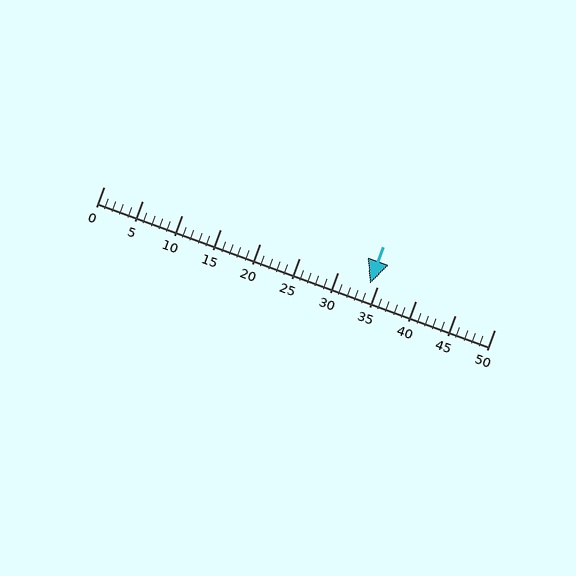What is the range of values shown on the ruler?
The ruler shows values from 0 to 50.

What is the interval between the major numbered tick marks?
The major tick marks are spaced 5 units apart.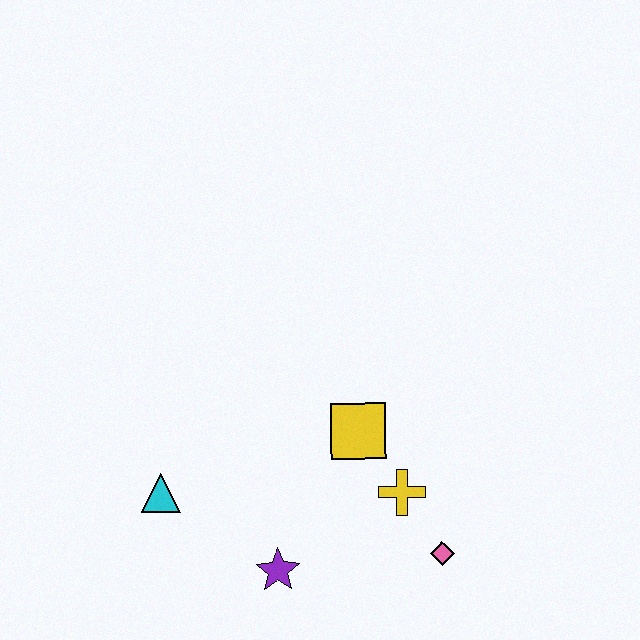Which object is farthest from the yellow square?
The cyan triangle is farthest from the yellow square.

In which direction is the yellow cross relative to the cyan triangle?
The yellow cross is to the right of the cyan triangle.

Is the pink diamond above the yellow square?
No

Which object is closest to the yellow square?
The yellow cross is closest to the yellow square.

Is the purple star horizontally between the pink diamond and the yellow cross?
No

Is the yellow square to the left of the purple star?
No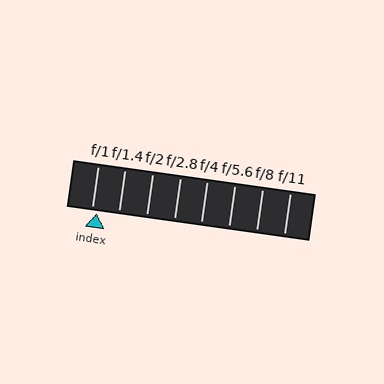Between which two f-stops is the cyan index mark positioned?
The index mark is between f/1 and f/1.4.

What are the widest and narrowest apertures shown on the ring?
The widest aperture shown is f/1 and the narrowest is f/11.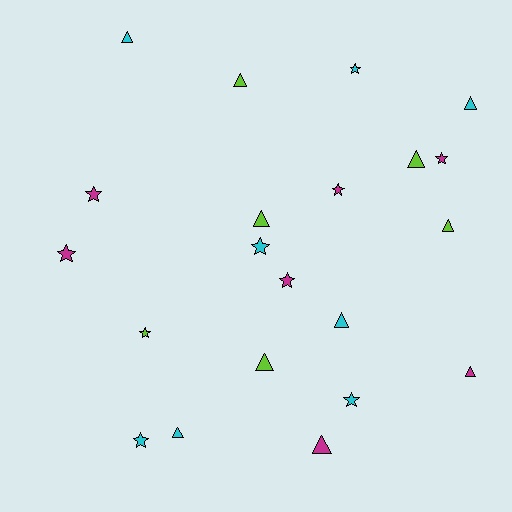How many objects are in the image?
There are 21 objects.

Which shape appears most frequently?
Triangle, with 11 objects.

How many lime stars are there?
There is 1 lime star.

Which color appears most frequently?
Cyan, with 8 objects.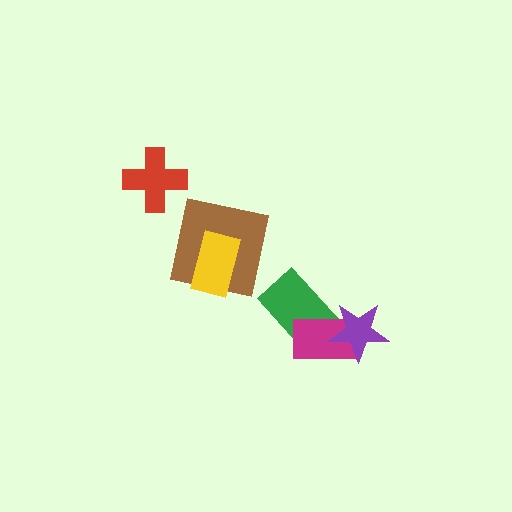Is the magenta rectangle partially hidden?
Yes, it is partially covered by another shape.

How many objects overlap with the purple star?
2 objects overlap with the purple star.